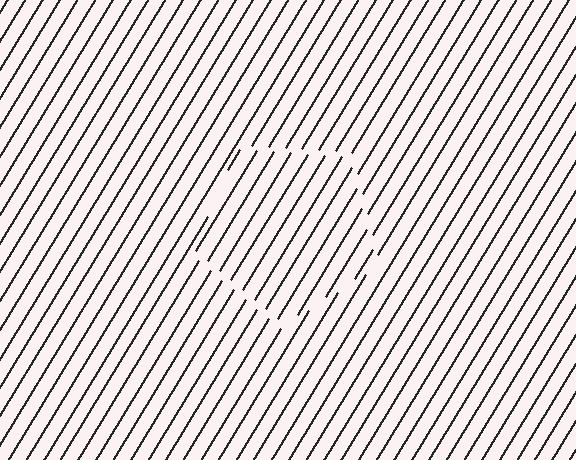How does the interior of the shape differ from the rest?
The interior of the shape contains the same grating, shifted by half a period — the contour is defined by the phase discontinuity where line-ends from the inner and outer gratings abut.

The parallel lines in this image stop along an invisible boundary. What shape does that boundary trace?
An illusory pentagon. The interior of the shape contains the same grating, shifted by half a period — the contour is defined by the phase discontinuity where line-ends from the inner and outer gratings abut.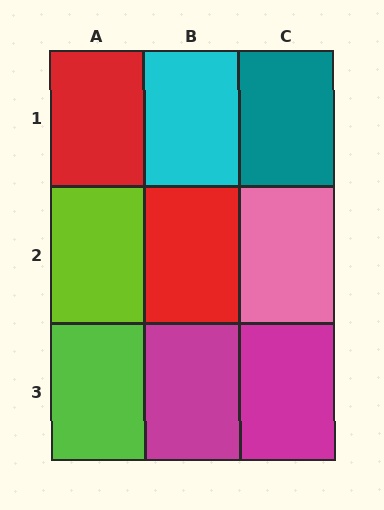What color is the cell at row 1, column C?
Teal.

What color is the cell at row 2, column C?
Pink.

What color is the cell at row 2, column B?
Red.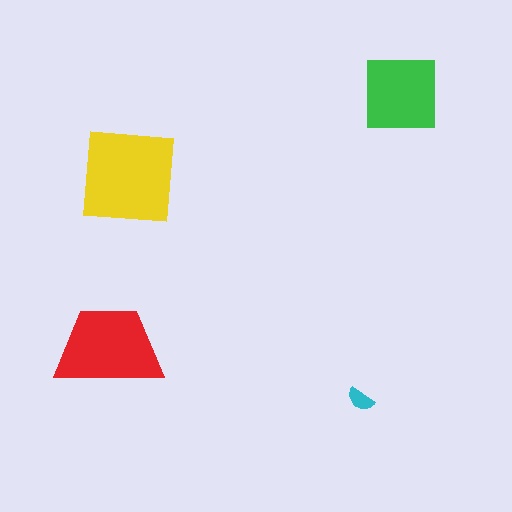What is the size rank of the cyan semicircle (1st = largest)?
4th.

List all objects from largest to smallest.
The yellow square, the red trapezoid, the green square, the cyan semicircle.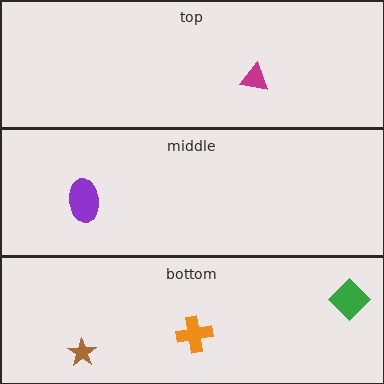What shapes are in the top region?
The magenta triangle.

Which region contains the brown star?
The bottom region.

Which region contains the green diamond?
The bottom region.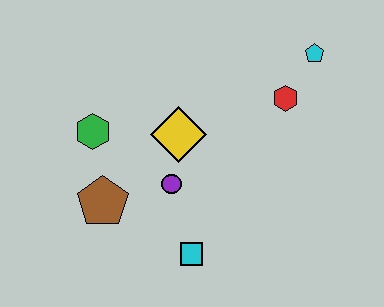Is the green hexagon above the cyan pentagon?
No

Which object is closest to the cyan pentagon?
The red hexagon is closest to the cyan pentagon.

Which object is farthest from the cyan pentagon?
The brown pentagon is farthest from the cyan pentagon.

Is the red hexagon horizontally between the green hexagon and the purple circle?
No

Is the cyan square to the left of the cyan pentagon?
Yes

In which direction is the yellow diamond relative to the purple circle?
The yellow diamond is above the purple circle.